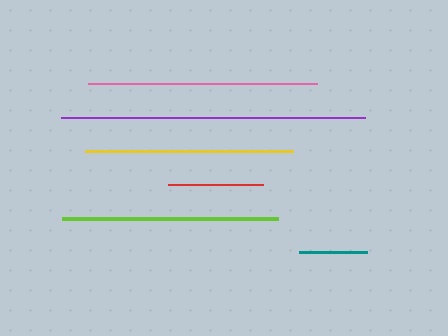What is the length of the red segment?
The red segment is approximately 95 pixels long.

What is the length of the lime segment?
The lime segment is approximately 216 pixels long.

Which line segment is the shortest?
The teal line is the shortest at approximately 68 pixels.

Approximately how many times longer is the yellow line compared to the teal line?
The yellow line is approximately 3.0 times the length of the teal line.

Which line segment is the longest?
The purple line is the longest at approximately 304 pixels.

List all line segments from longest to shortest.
From longest to shortest: purple, pink, lime, yellow, red, teal.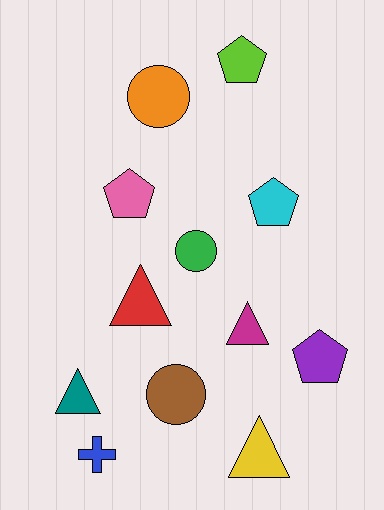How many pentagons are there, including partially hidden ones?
There are 4 pentagons.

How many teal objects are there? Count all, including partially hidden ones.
There is 1 teal object.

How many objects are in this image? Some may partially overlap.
There are 12 objects.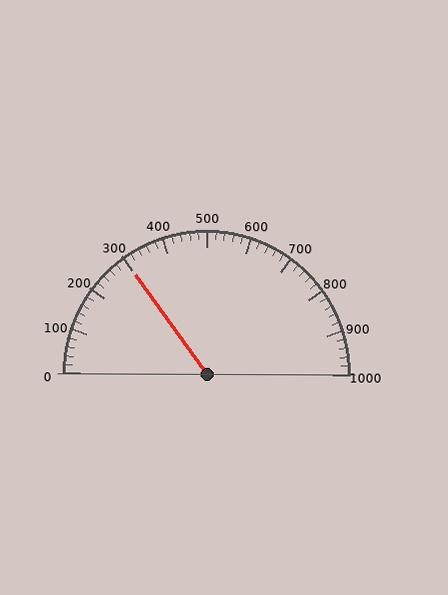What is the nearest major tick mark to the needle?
The nearest major tick mark is 300.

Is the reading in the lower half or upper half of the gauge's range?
The reading is in the lower half of the range (0 to 1000).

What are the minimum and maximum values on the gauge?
The gauge ranges from 0 to 1000.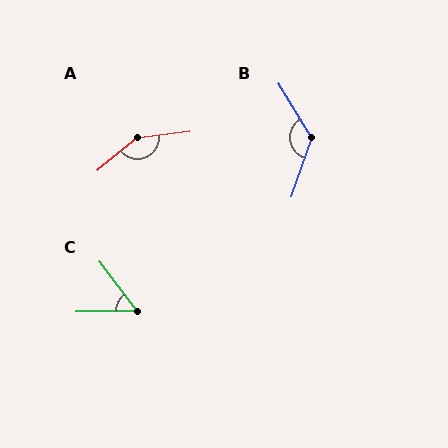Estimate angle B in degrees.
Approximately 129 degrees.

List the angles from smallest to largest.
C (54°), B (129°), A (148°).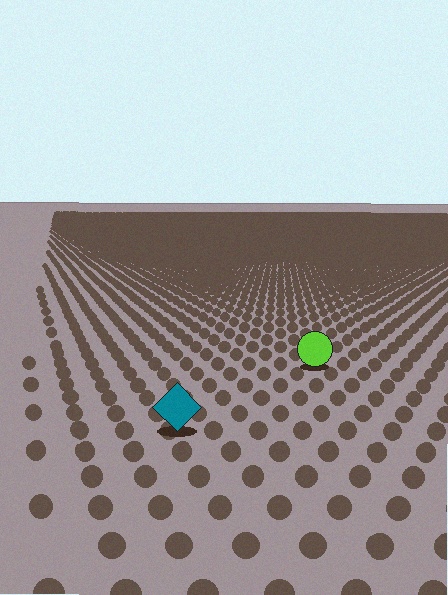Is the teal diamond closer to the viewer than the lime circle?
Yes. The teal diamond is closer — you can tell from the texture gradient: the ground texture is coarser near it.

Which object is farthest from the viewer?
The lime circle is farthest from the viewer. It appears smaller and the ground texture around it is denser.